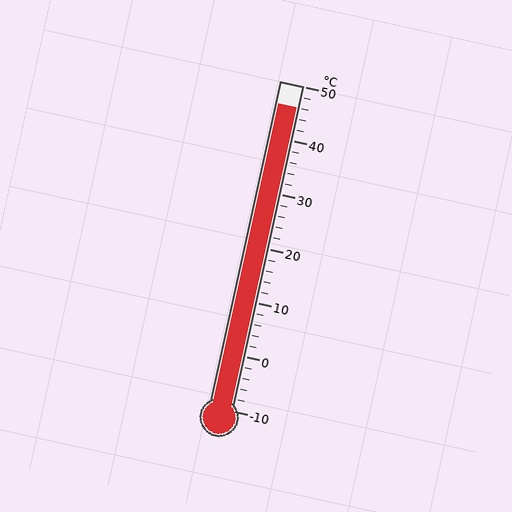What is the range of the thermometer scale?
The thermometer scale ranges from -10°C to 50°C.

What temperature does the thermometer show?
The thermometer shows approximately 46°C.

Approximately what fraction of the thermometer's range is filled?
The thermometer is filled to approximately 95% of its range.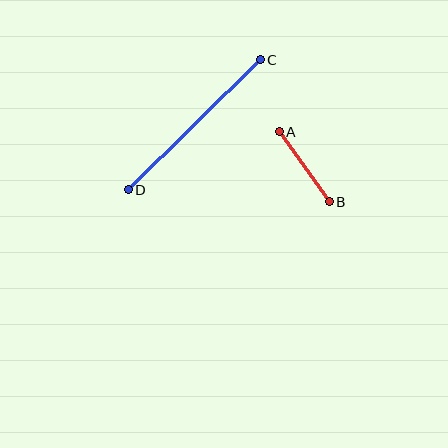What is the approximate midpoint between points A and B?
The midpoint is at approximately (304, 167) pixels.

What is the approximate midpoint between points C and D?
The midpoint is at approximately (194, 125) pixels.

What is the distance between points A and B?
The distance is approximately 86 pixels.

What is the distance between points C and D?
The distance is approximately 185 pixels.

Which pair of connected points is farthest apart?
Points C and D are farthest apart.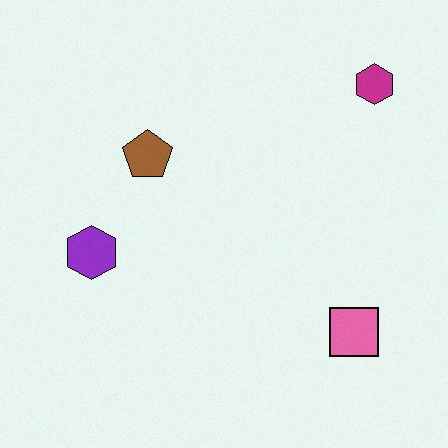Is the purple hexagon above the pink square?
Yes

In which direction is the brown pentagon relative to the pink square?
The brown pentagon is to the left of the pink square.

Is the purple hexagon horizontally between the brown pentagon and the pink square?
No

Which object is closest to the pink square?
The magenta hexagon is closest to the pink square.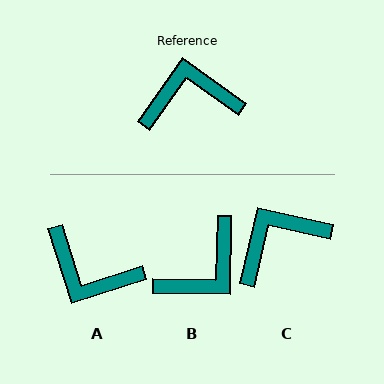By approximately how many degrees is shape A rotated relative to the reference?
Approximately 143 degrees counter-clockwise.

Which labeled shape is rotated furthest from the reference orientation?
B, about 146 degrees away.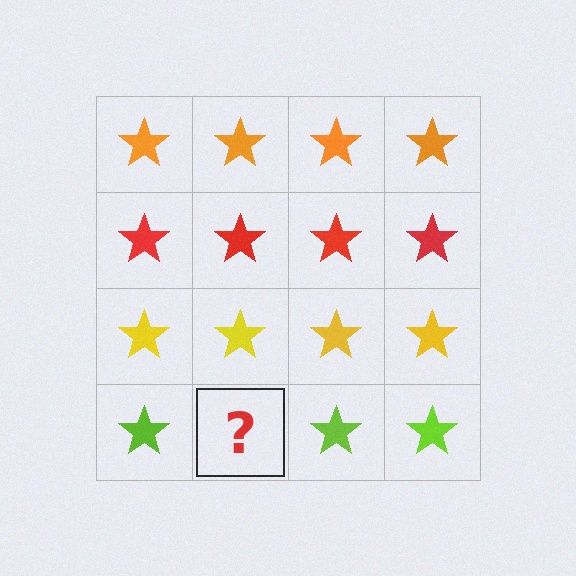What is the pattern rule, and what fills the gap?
The rule is that each row has a consistent color. The gap should be filled with a lime star.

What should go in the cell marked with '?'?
The missing cell should contain a lime star.